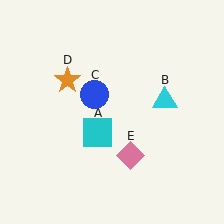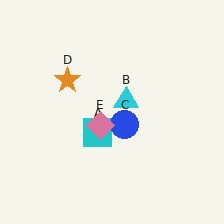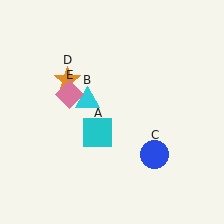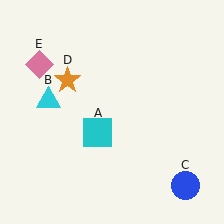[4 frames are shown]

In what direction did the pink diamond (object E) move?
The pink diamond (object E) moved up and to the left.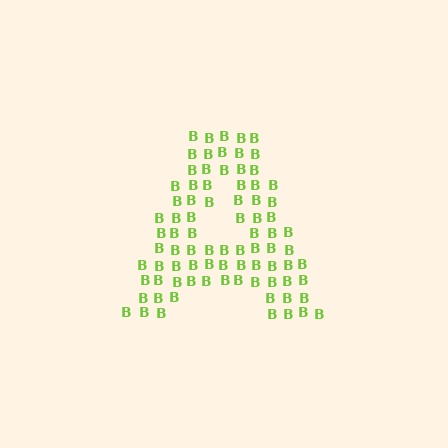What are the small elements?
The small elements are letter B's.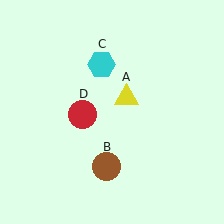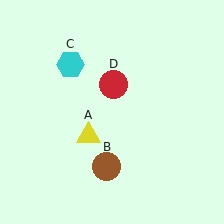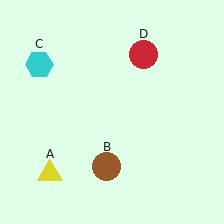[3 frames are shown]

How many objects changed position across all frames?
3 objects changed position: yellow triangle (object A), cyan hexagon (object C), red circle (object D).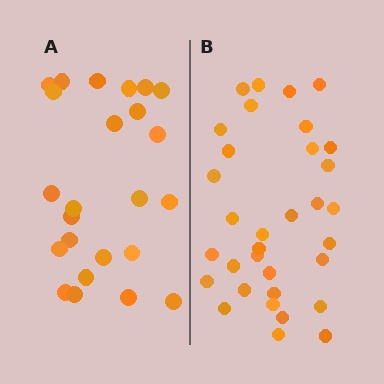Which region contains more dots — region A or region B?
Region B (the right region) has more dots.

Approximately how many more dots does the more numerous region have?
Region B has roughly 8 or so more dots than region A.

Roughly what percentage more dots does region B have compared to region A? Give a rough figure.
About 40% more.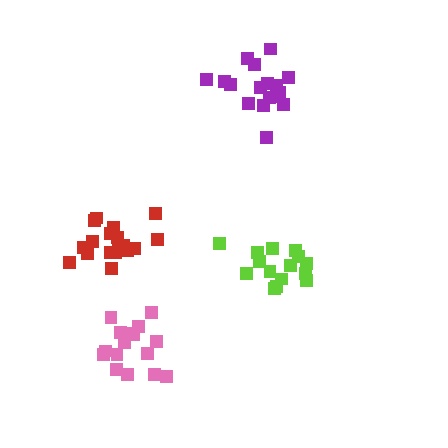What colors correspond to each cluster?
The clusters are colored: red, lime, purple, pink.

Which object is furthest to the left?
The red cluster is leftmost.